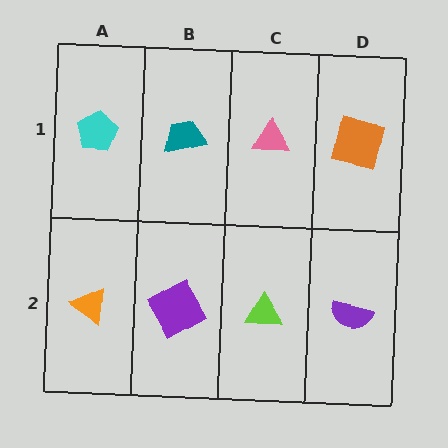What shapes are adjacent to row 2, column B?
A teal trapezoid (row 1, column B), an orange triangle (row 2, column A), a lime triangle (row 2, column C).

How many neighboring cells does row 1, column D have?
2.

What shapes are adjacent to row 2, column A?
A cyan pentagon (row 1, column A), a purple square (row 2, column B).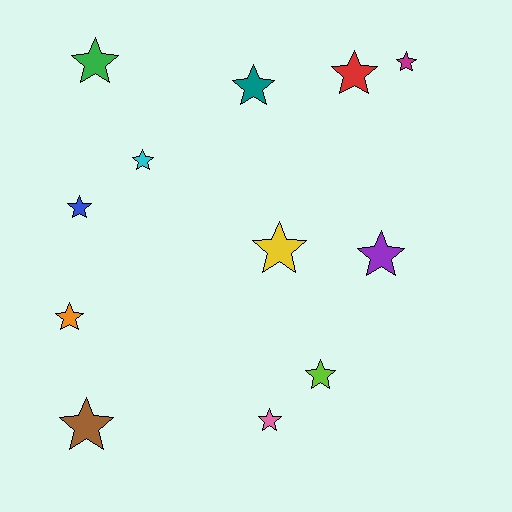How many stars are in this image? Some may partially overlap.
There are 12 stars.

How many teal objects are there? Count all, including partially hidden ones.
There is 1 teal object.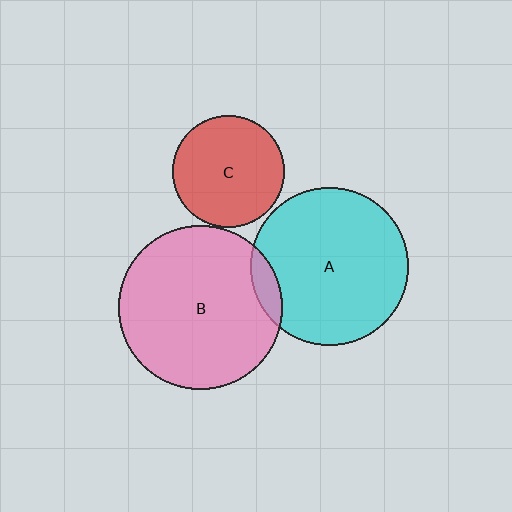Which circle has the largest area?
Circle B (pink).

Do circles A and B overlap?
Yes.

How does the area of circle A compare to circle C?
Approximately 2.0 times.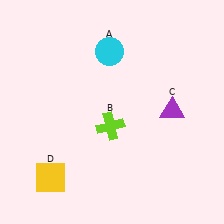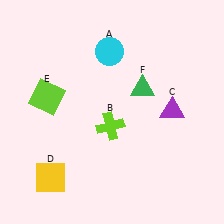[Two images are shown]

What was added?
A lime square (E), a green triangle (F) were added in Image 2.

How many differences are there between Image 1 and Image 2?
There are 2 differences between the two images.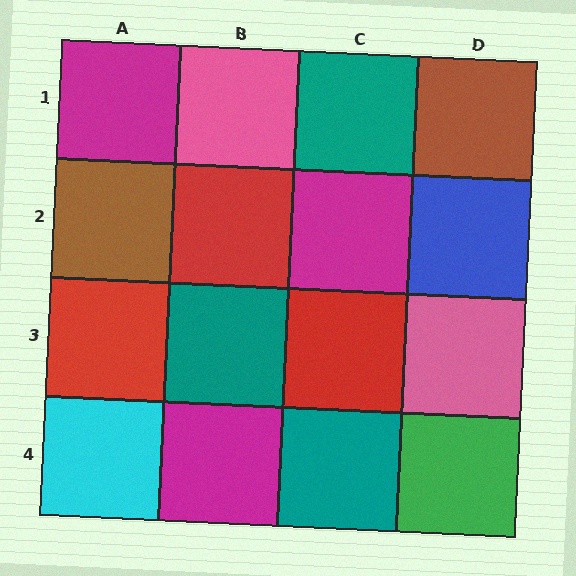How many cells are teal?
3 cells are teal.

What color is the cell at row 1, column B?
Pink.